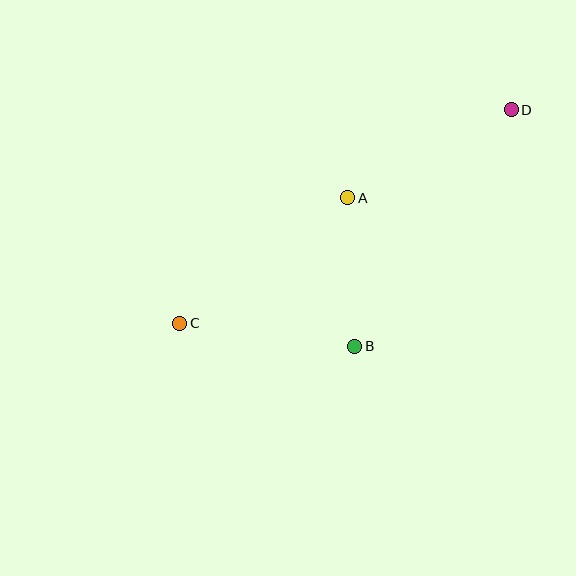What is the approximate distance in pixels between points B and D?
The distance between B and D is approximately 283 pixels.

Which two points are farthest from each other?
Points C and D are farthest from each other.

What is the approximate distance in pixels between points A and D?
The distance between A and D is approximately 186 pixels.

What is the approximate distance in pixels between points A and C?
The distance between A and C is approximately 210 pixels.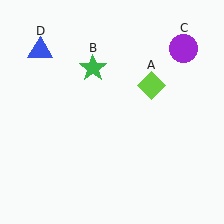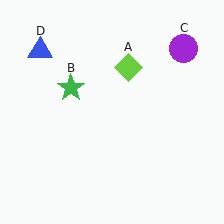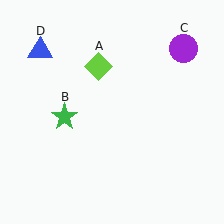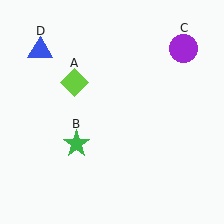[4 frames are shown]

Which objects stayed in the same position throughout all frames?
Purple circle (object C) and blue triangle (object D) remained stationary.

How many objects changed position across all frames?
2 objects changed position: lime diamond (object A), green star (object B).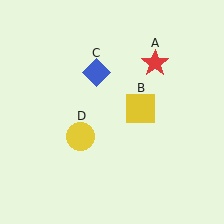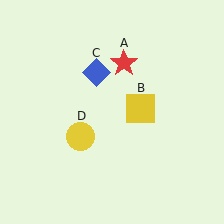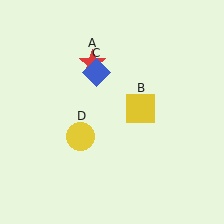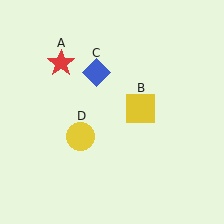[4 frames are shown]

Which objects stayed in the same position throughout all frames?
Yellow square (object B) and blue diamond (object C) and yellow circle (object D) remained stationary.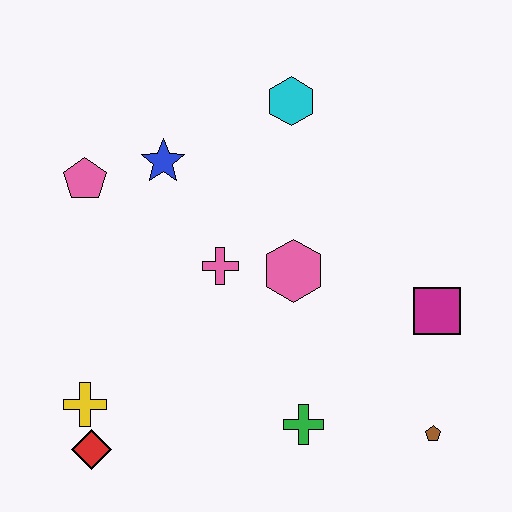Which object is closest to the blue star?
The pink pentagon is closest to the blue star.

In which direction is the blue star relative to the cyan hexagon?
The blue star is to the left of the cyan hexagon.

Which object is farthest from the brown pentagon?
The pink pentagon is farthest from the brown pentagon.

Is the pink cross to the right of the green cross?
No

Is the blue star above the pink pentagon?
Yes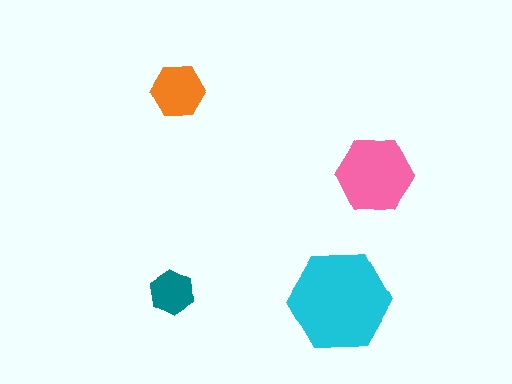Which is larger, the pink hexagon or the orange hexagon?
The pink one.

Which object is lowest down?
The cyan hexagon is bottommost.